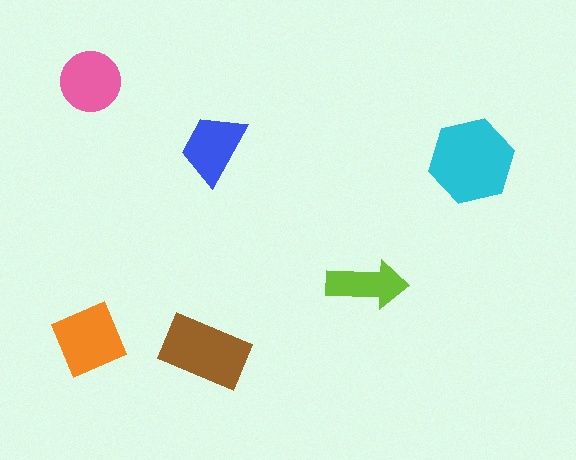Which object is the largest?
The cyan hexagon.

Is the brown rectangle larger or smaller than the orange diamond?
Larger.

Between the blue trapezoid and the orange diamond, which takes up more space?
The orange diamond.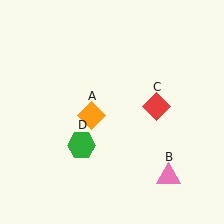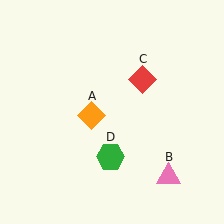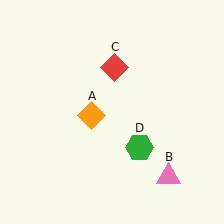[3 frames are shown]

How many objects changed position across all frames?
2 objects changed position: red diamond (object C), green hexagon (object D).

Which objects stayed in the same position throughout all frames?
Orange diamond (object A) and pink triangle (object B) remained stationary.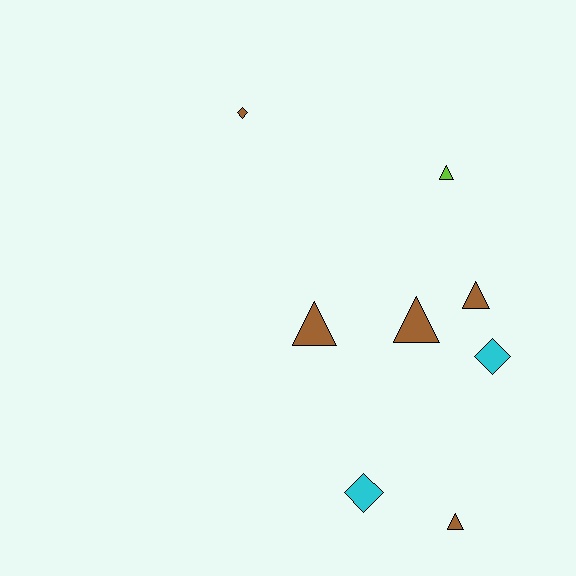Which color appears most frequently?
Brown, with 5 objects.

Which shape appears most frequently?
Triangle, with 5 objects.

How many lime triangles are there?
There is 1 lime triangle.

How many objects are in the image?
There are 8 objects.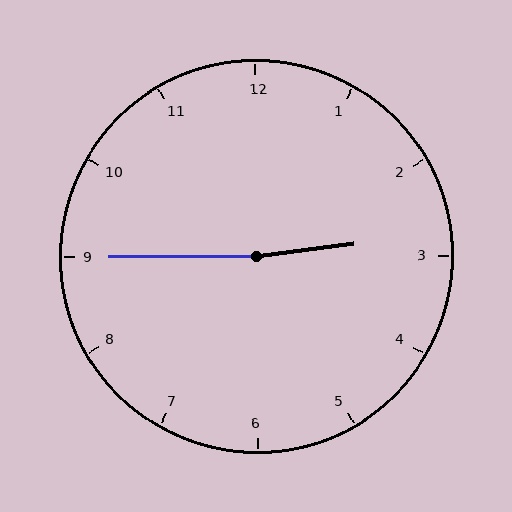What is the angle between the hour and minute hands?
Approximately 172 degrees.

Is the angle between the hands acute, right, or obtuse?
It is obtuse.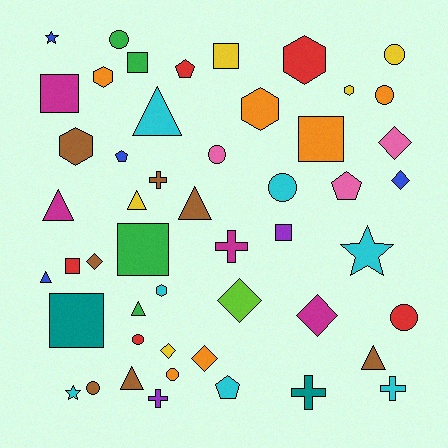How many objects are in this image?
There are 50 objects.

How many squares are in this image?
There are 8 squares.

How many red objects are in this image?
There are 5 red objects.